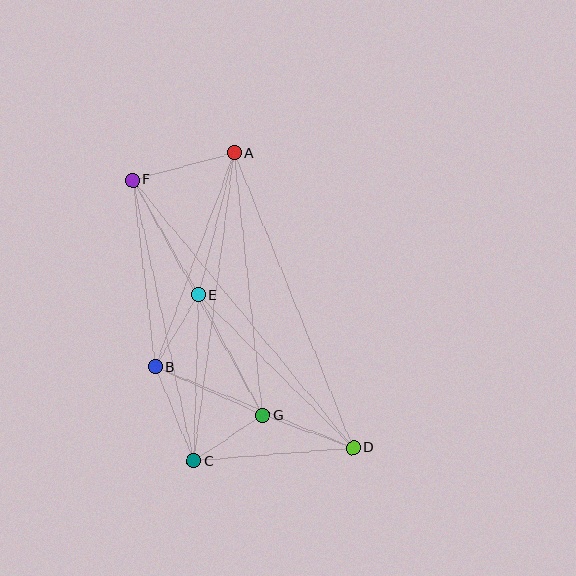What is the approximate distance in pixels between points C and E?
The distance between C and E is approximately 166 pixels.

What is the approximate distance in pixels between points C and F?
The distance between C and F is approximately 288 pixels.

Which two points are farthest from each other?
Points D and F are farthest from each other.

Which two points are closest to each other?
Points C and G are closest to each other.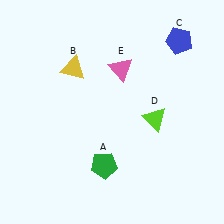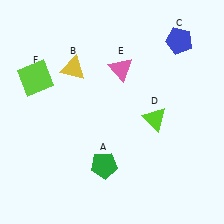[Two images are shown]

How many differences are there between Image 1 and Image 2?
There is 1 difference between the two images.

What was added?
A lime square (F) was added in Image 2.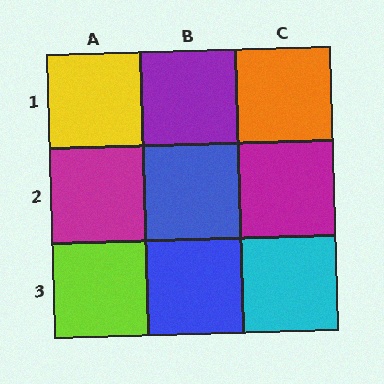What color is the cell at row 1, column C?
Orange.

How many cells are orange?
1 cell is orange.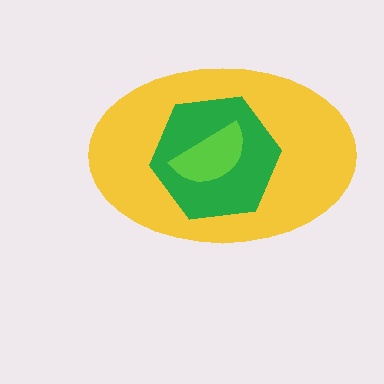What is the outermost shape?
The yellow ellipse.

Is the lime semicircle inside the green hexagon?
Yes.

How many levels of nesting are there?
3.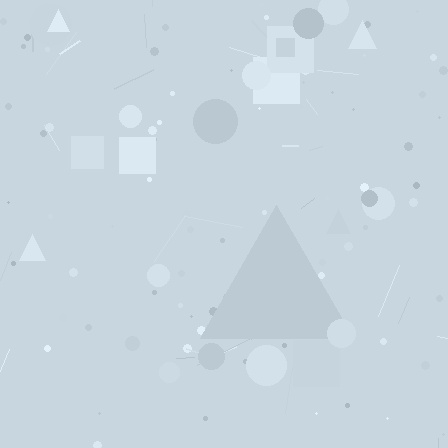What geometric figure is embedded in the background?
A triangle is embedded in the background.